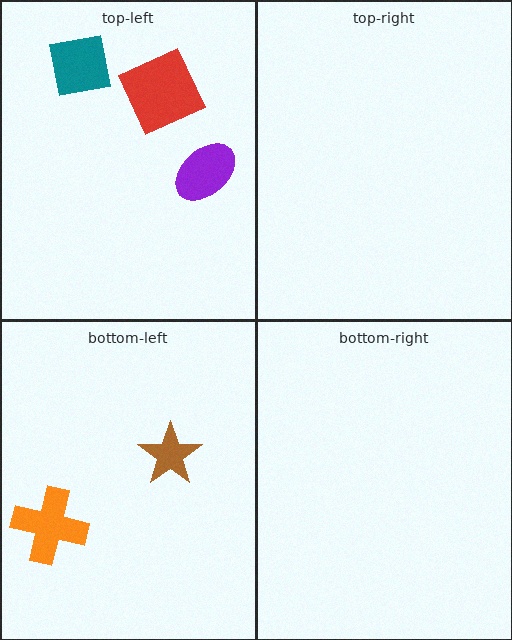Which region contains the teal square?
The top-left region.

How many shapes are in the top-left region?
3.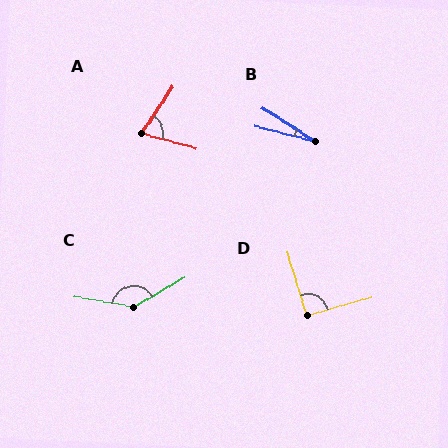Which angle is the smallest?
B, at approximately 19 degrees.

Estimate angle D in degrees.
Approximately 92 degrees.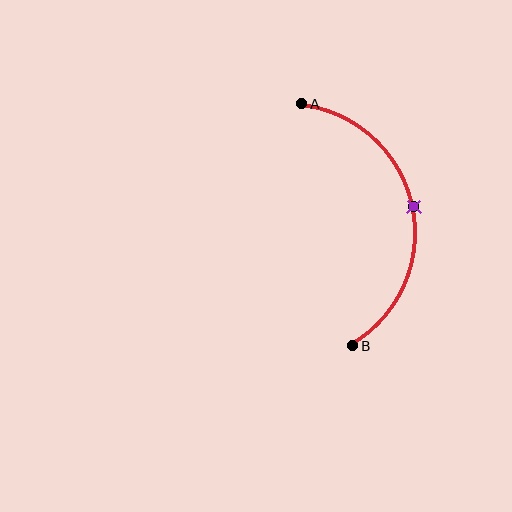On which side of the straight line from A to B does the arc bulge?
The arc bulges to the right of the straight line connecting A and B.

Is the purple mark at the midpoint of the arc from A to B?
Yes. The purple mark lies on the arc at equal arc-length from both A and B — it is the arc midpoint.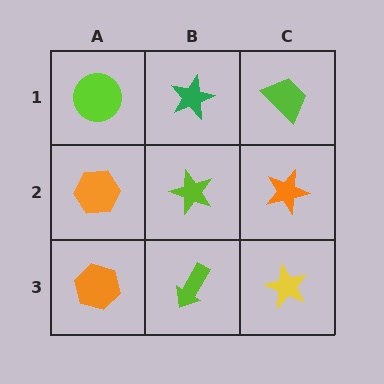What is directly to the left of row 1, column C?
A green star.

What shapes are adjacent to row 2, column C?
A lime trapezoid (row 1, column C), a yellow star (row 3, column C), a lime star (row 2, column B).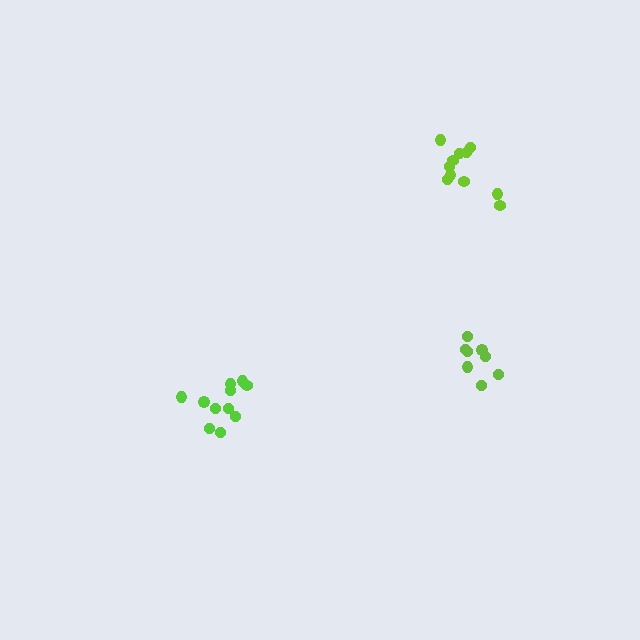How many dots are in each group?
Group 1: 8 dots, Group 2: 11 dots, Group 3: 11 dots (30 total).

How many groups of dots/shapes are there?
There are 3 groups.